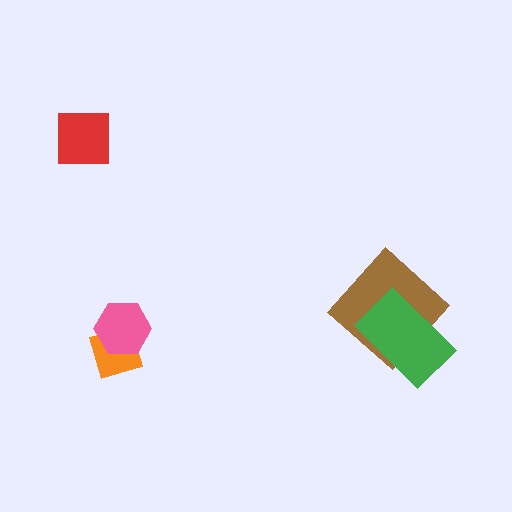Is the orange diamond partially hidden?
Yes, it is partially covered by another shape.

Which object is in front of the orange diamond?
The pink hexagon is in front of the orange diamond.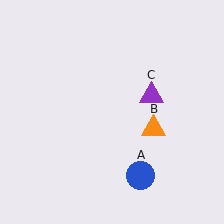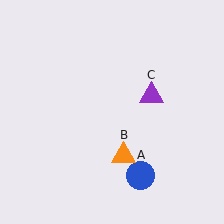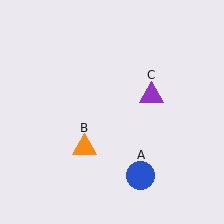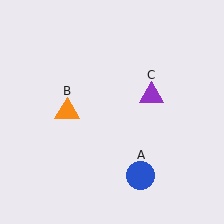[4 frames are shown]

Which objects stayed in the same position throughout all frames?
Blue circle (object A) and purple triangle (object C) remained stationary.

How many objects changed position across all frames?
1 object changed position: orange triangle (object B).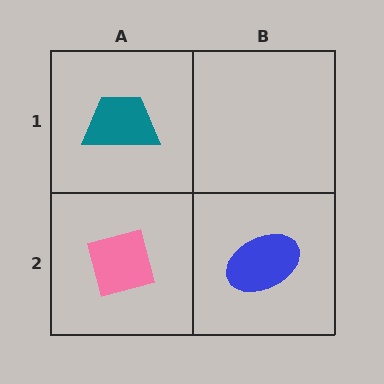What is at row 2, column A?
A pink diamond.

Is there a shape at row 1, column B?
No, that cell is empty.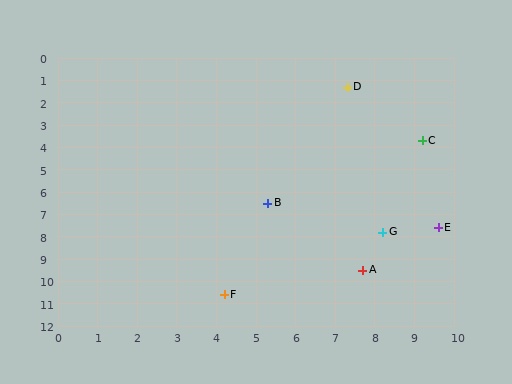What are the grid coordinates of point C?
Point C is at approximately (9.2, 3.7).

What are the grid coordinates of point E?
Point E is at approximately (9.6, 7.6).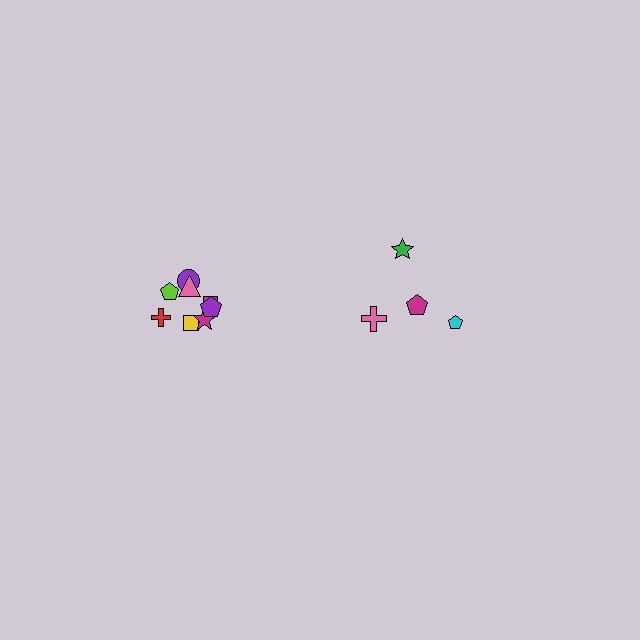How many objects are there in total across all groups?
There are 12 objects.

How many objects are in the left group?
There are 8 objects.